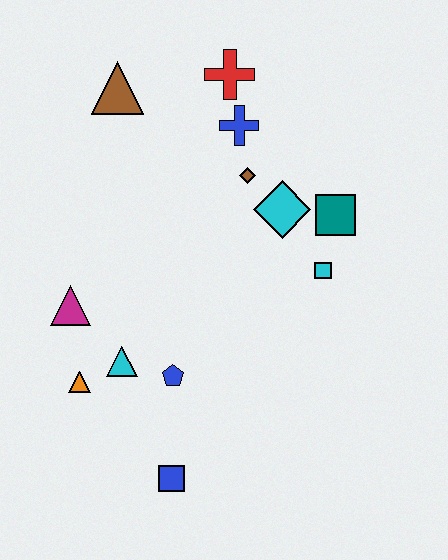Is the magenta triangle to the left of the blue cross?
Yes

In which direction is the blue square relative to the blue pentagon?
The blue square is below the blue pentagon.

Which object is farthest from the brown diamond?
The blue square is farthest from the brown diamond.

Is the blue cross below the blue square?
No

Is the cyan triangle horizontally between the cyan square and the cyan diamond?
No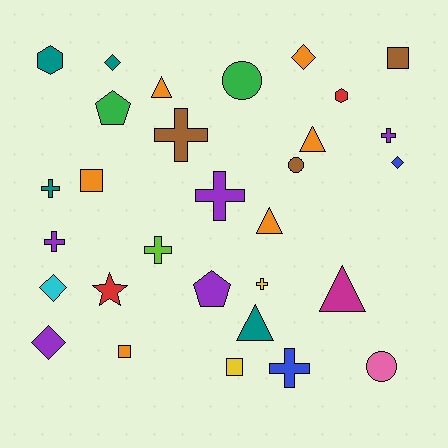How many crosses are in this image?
There are 8 crosses.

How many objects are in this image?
There are 30 objects.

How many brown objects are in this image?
There are 3 brown objects.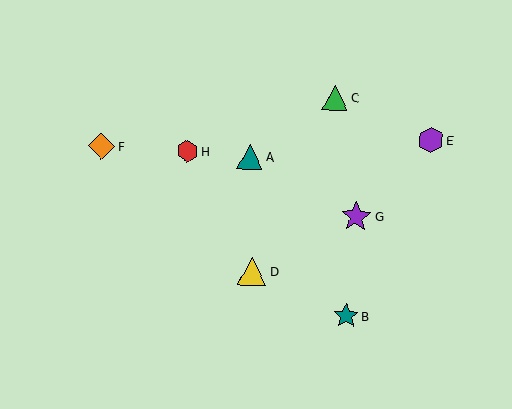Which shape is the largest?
The purple star (labeled G) is the largest.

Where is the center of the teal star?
The center of the teal star is at (346, 316).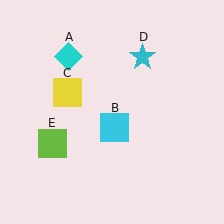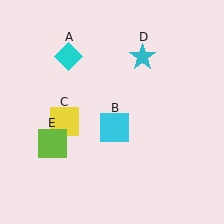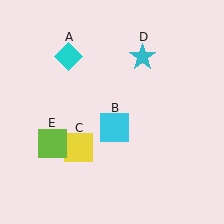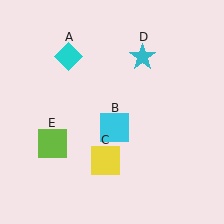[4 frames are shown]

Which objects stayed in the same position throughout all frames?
Cyan diamond (object A) and cyan square (object B) and cyan star (object D) and lime square (object E) remained stationary.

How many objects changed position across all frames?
1 object changed position: yellow square (object C).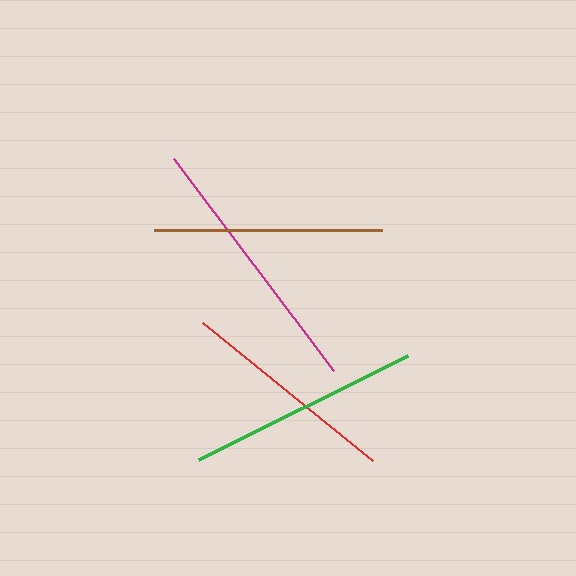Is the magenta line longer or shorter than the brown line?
The magenta line is longer than the brown line.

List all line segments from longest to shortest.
From longest to shortest: magenta, green, brown, red.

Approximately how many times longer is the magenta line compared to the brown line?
The magenta line is approximately 1.2 times the length of the brown line.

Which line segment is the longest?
The magenta line is the longest at approximately 265 pixels.